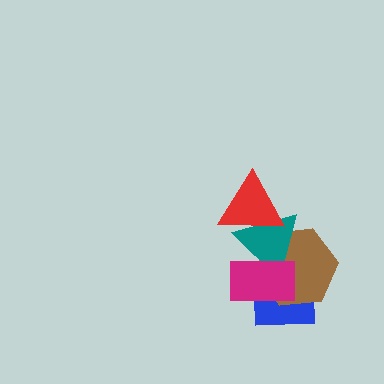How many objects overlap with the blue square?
3 objects overlap with the blue square.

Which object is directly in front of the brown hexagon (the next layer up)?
The teal triangle is directly in front of the brown hexagon.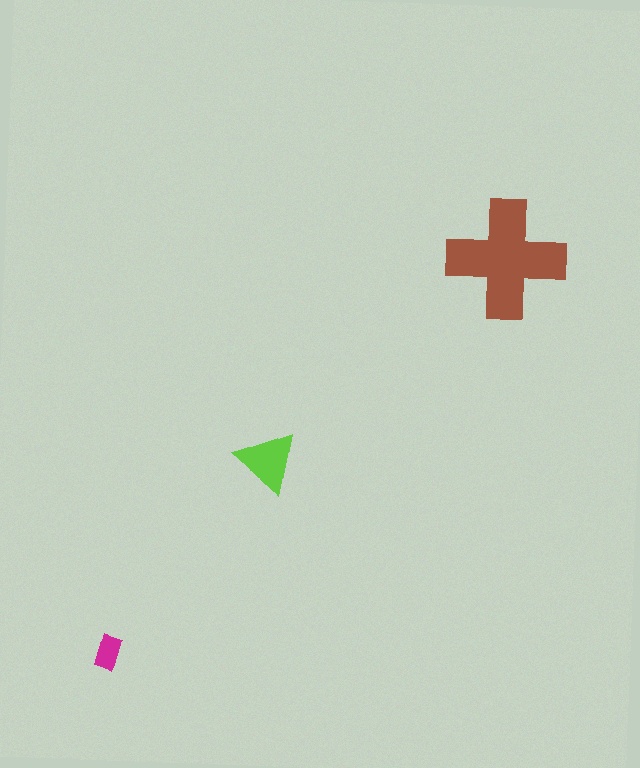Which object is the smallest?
The magenta rectangle.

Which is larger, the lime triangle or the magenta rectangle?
The lime triangle.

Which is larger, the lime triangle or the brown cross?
The brown cross.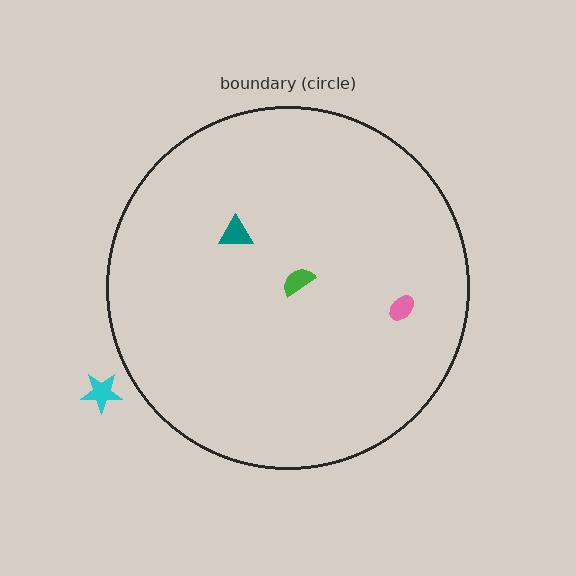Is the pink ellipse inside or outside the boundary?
Inside.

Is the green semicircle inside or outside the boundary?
Inside.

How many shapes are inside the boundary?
3 inside, 1 outside.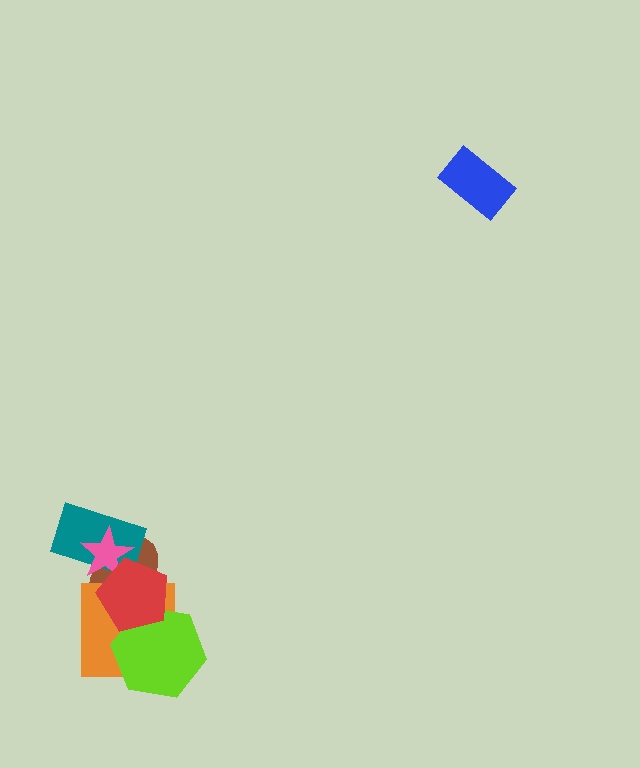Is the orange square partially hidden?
Yes, it is partially covered by another shape.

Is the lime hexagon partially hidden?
Yes, it is partially covered by another shape.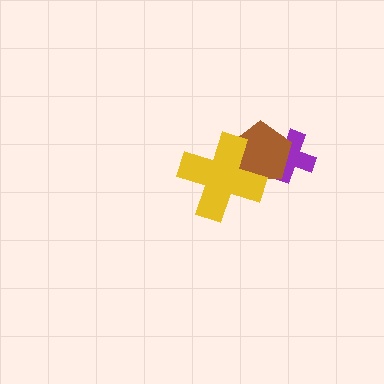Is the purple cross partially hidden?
Yes, it is partially covered by another shape.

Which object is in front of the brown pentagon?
The yellow cross is in front of the brown pentagon.